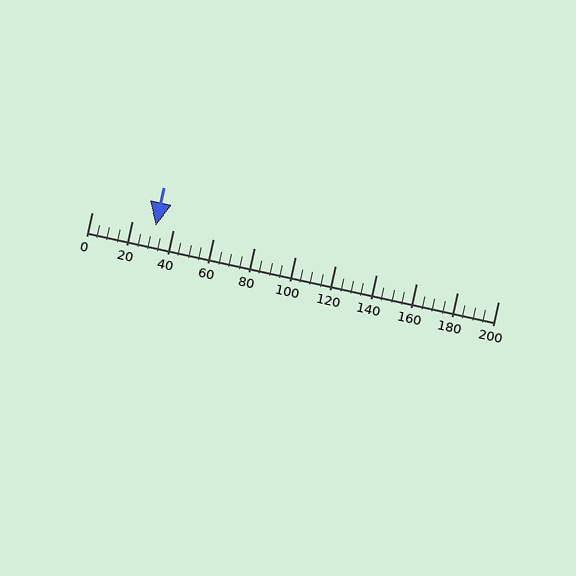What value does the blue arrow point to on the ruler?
The blue arrow points to approximately 32.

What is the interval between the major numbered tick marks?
The major tick marks are spaced 20 units apart.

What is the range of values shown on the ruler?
The ruler shows values from 0 to 200.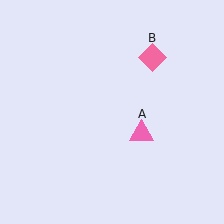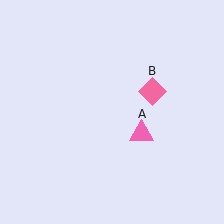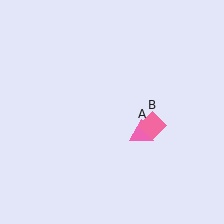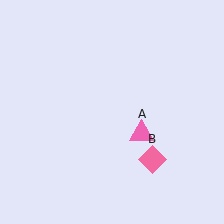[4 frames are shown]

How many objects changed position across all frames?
1 object changed position: pink diamond (object B).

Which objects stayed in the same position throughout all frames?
Pink triangle (object A) remained stationary.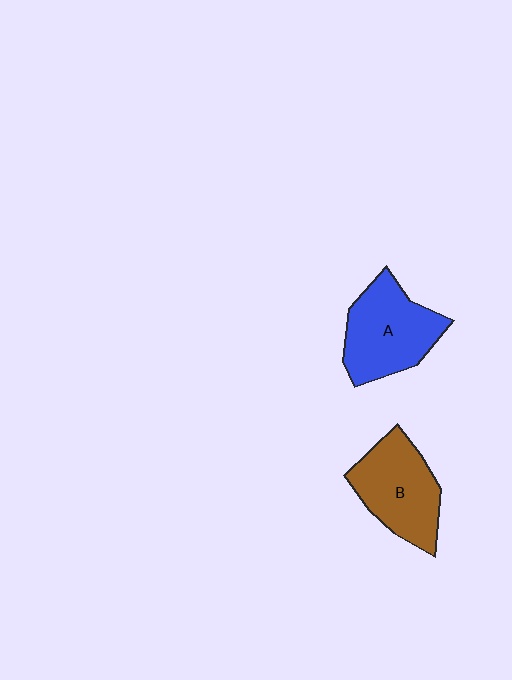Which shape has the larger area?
Shape A (blue).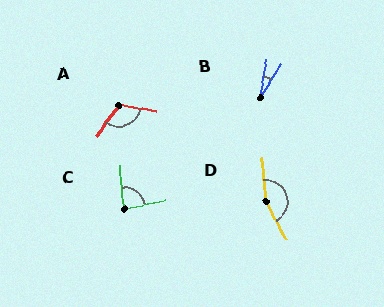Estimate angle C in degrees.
Approximately 84 degrees.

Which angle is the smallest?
B, at approximately 22 degrees.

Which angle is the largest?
D, at approximately 157 degrees.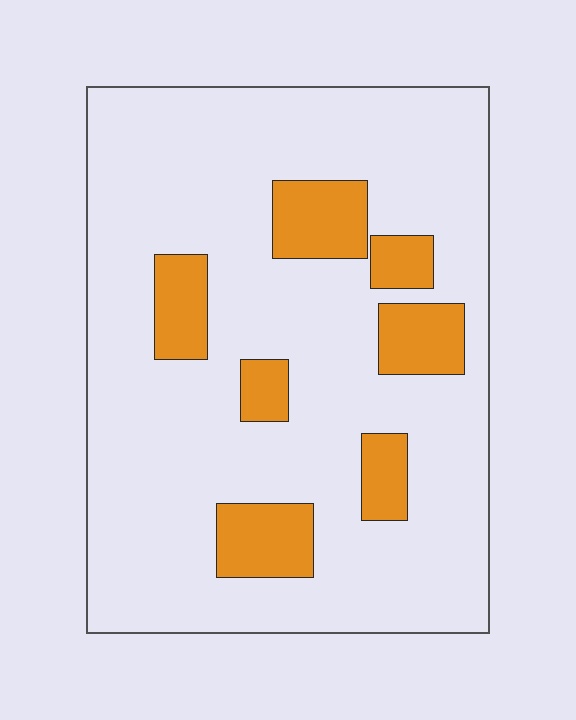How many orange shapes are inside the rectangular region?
7.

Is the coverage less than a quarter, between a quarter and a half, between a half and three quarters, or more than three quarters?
Less than a quarter.